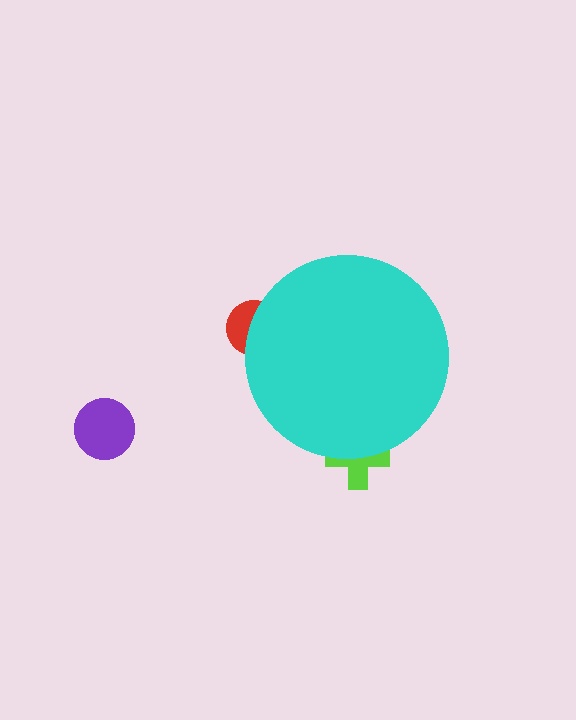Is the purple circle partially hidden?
No, the purple circle is fully visible.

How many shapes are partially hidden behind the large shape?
2 shapes are partially hidden.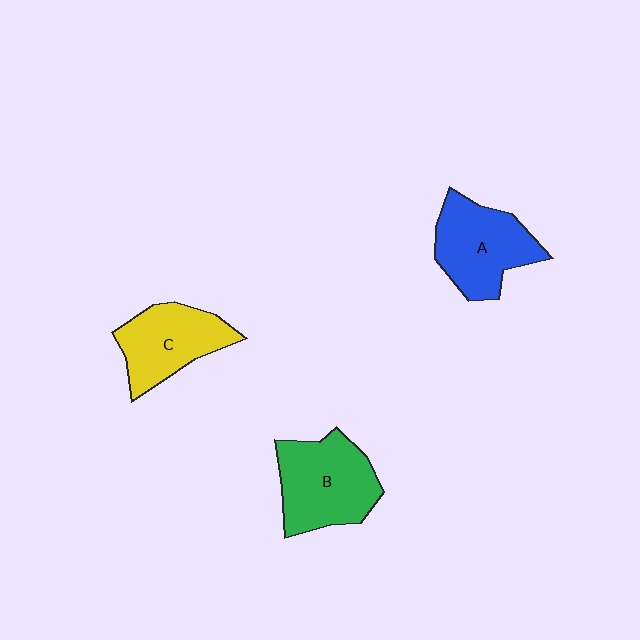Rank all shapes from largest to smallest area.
From largest to smallest: B (green), A (blue), C (yellow).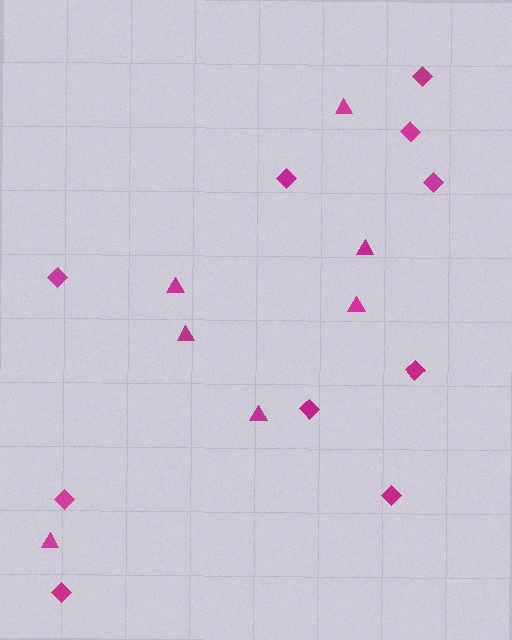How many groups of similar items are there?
There are 2 groups: one group of diamonds (10) and one group of triangles (7).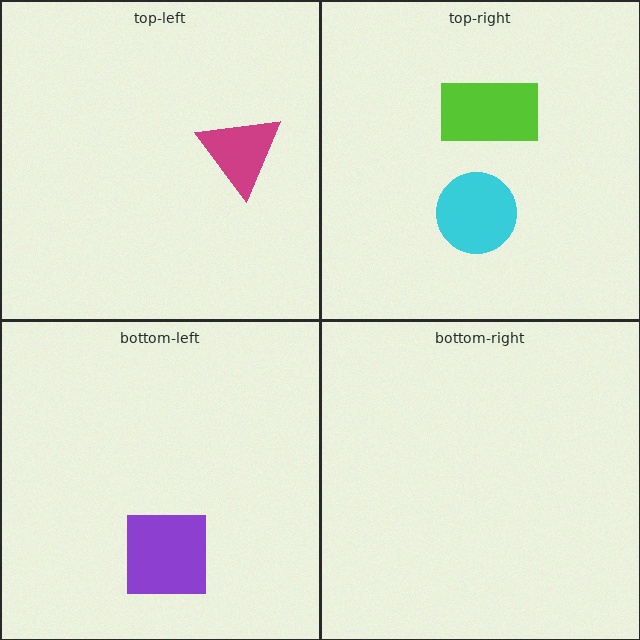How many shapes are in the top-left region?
1.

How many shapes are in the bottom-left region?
1.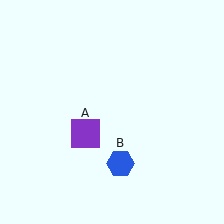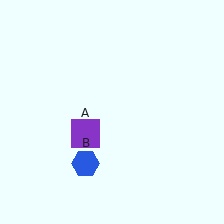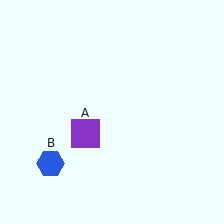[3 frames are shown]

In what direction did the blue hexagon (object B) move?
The blue hexagon (object B) moved left.